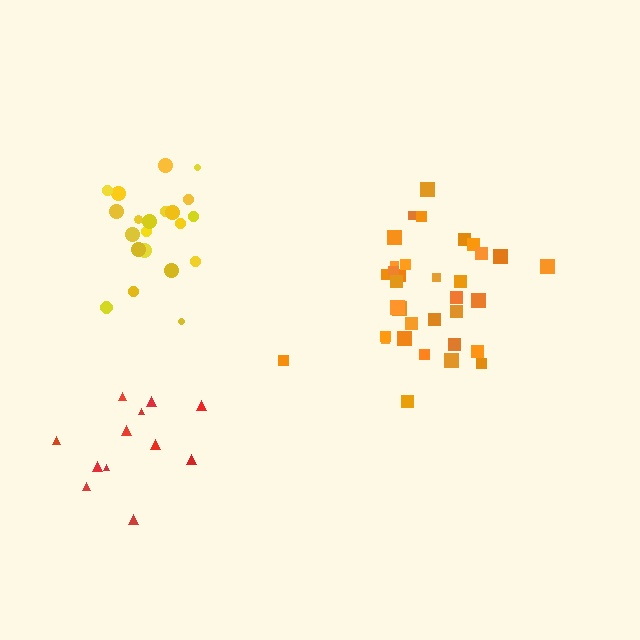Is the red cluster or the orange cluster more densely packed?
Orange.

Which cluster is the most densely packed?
Yellow.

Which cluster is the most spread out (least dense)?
Red.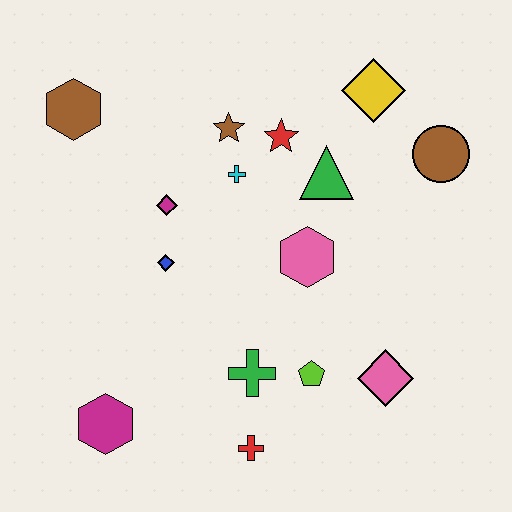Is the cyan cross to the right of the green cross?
No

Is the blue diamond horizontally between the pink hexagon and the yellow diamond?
No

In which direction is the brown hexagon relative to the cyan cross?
The brown hexagon is to the left of the cyan cross.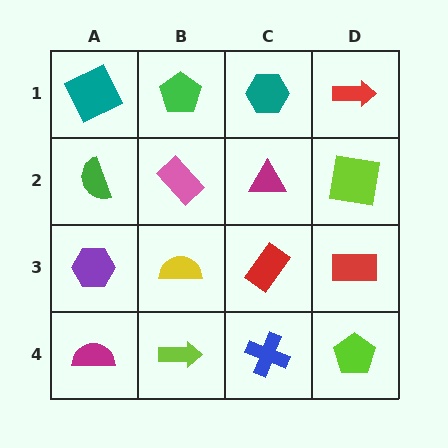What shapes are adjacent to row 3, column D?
A lime square (row 2, column D), a lime pentagon (row 4, column D), a red rectangle (row 3, column C).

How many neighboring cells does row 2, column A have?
3.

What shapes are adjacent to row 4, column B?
A yellow semicircle (row 3, column B), a magenta semicircle (row 4, column A), a blue cross (row 4, column C).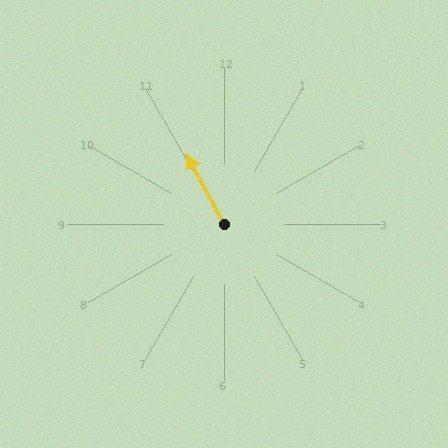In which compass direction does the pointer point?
Northwest.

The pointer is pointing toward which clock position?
Roughly 11 o'clock.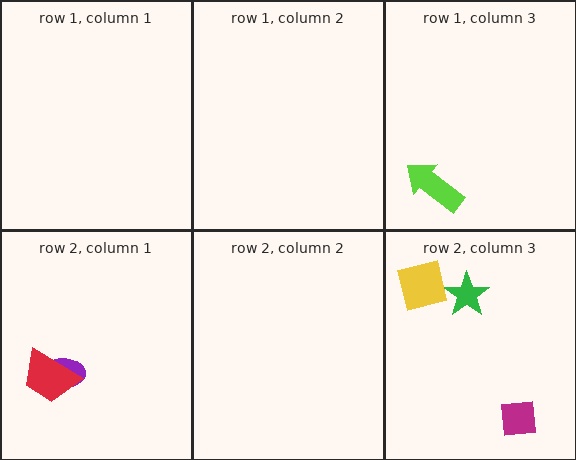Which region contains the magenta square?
The row 2, column 3 region.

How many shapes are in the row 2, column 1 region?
2.